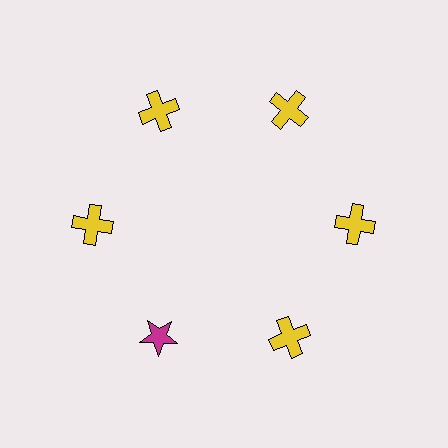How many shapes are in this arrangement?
There are 6 shapes arranged in a ring pattern.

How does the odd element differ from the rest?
It differs in both color (magenta instead of yellow) and shape (star instead of cross).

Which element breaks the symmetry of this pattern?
The magenta star at roughly the 7 o'clock position breaks the symmetry. All other shapes are yellow crosses.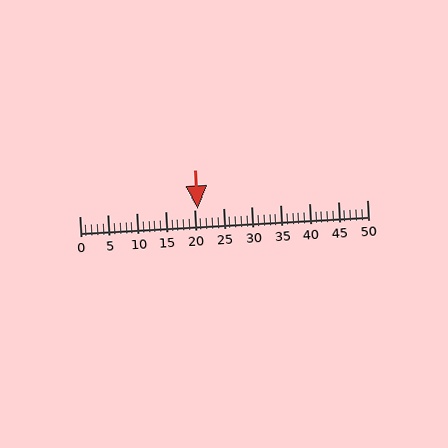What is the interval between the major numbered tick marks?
The major tick marks are spaced 5 units apart.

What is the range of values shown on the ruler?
The ruler shows values from 0 to 50.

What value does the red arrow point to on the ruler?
The red arrow points to approximately 20.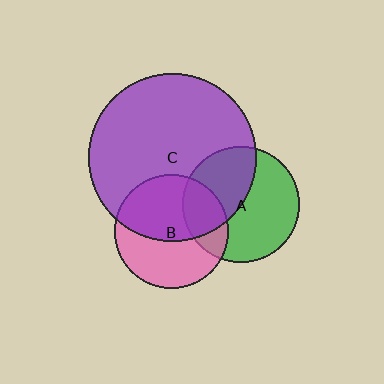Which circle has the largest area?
Circle C (purple).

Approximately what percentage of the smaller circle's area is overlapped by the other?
Approximately 55%.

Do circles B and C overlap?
Yes.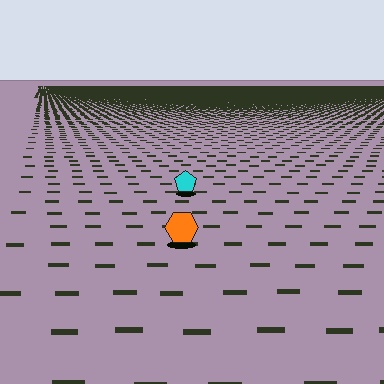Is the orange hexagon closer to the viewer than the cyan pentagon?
Yes. The orange hexagon is closer — you can tell from the texture gradient: the ground texture is coarser near it.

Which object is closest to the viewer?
The orange hexagon is closest. The texture marks near it are larger and more spread out.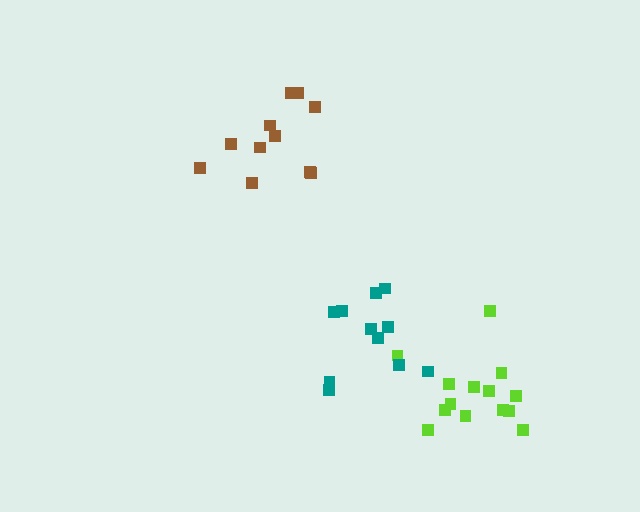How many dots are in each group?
Group 1: 11 dots, Group 2: 14 dots, Group 3: 11 dots (36 total).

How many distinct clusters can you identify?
There are 3 distinct clusters.